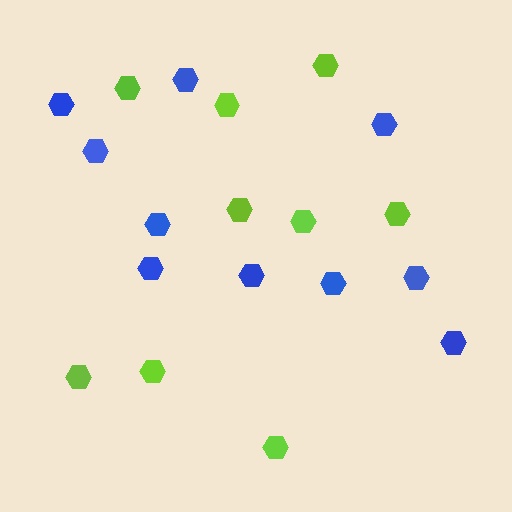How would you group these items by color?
There are 2 groups: one group of lime hexagons (9) and one group of blue hexagons (10).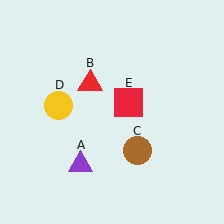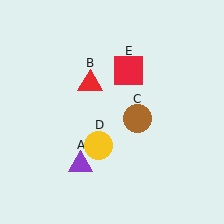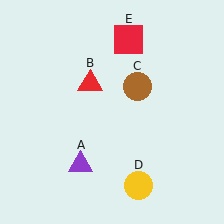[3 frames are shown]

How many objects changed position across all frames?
3 objects changed position: brown circle (object C), yellow circle (object D), red square (object E).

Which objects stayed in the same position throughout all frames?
Purple triangle (object A) and red triangle (object B) remained stationary.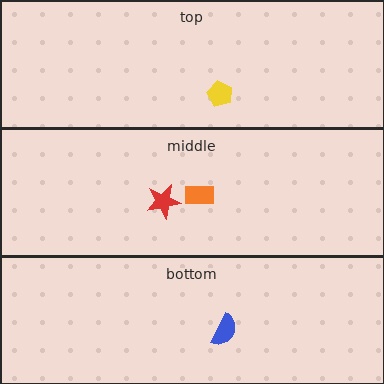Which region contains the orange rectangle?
The middle region.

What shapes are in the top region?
The yellow pentagon.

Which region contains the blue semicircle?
The bottom region.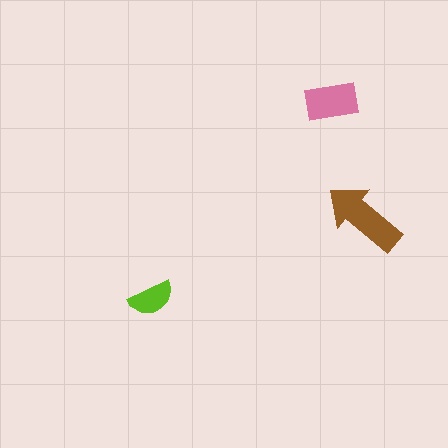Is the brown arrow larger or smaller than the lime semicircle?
Larger.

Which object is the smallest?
The lime semicircle.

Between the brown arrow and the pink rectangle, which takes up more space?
The brown arrow.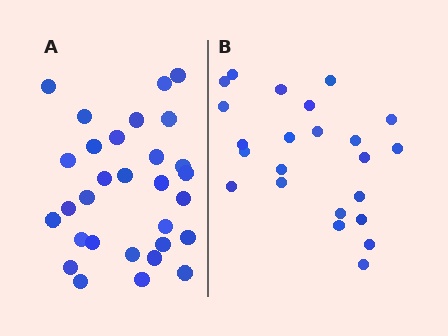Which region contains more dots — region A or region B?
Region A (the left region) has more dots.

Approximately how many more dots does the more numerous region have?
Region A has roughly 8 or so more dots than region B.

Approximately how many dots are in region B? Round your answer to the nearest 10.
About 20 dots. (The exact count is 23, which rounds to 20.)